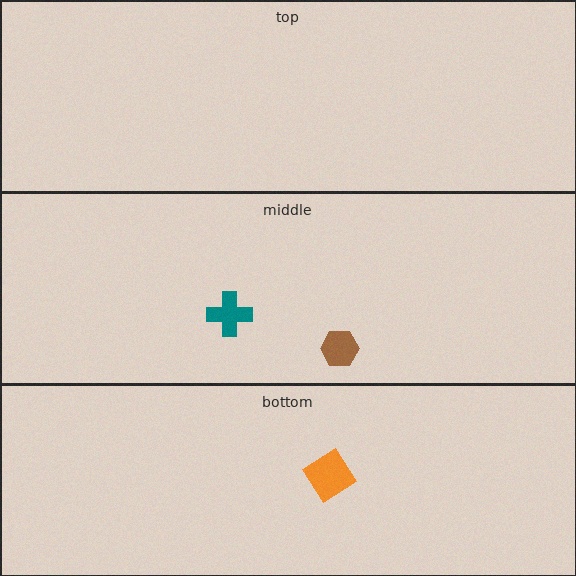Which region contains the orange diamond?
The bottom region.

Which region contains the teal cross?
The middle region.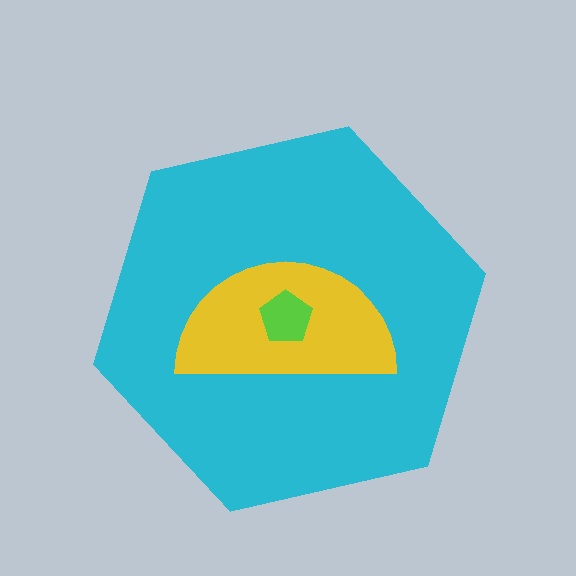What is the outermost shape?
The cyan hexagon.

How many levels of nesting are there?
3.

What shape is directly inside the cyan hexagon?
The yellow semicircle.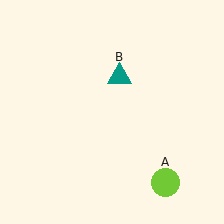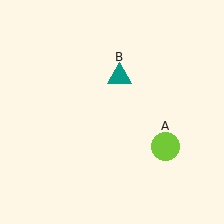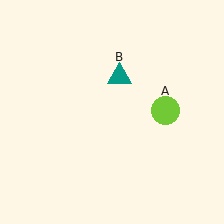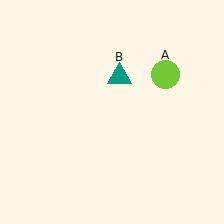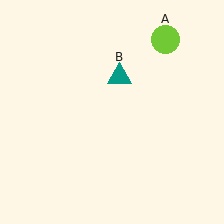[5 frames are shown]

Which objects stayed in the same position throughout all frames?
Teal triangle (object B) remained stationary.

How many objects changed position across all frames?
1 object changed position: lime circle (object A).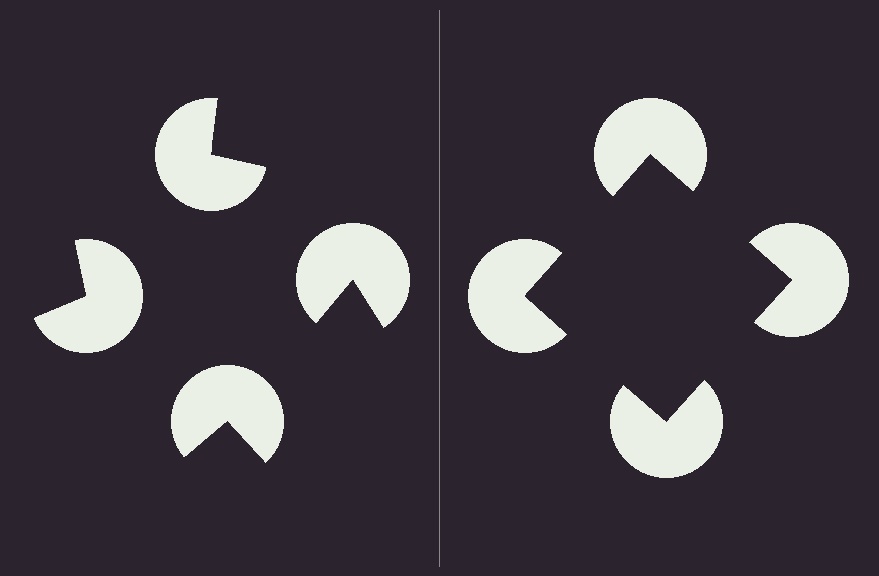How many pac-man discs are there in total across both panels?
8 — 4 on each side.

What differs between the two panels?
The pac-man discs are positioned identically on both sides; only the wedge orientations differ. On the right they align to a square; on the left they are misaligned.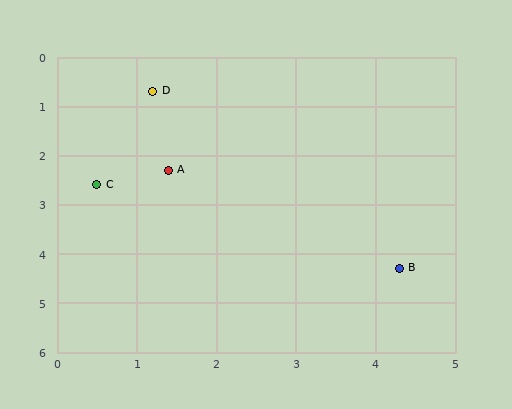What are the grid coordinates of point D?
Point D is at approximately (1.2, 0.7).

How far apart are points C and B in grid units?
Points C and B are about 4.2 grid units apart.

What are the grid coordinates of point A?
Point A is at approximately (1.4, 2.3).